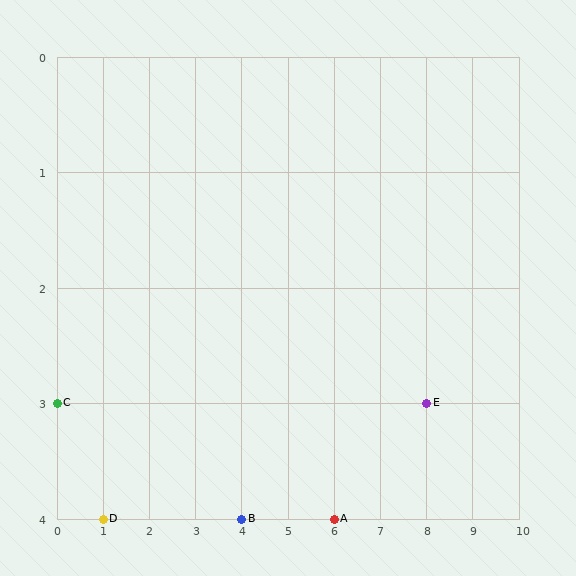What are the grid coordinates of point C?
Point C is at grid coordinates (0, 3).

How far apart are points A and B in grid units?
Points A and B are 2 columns apart.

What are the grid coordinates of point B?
Point B is at grid coordinates (4, 4).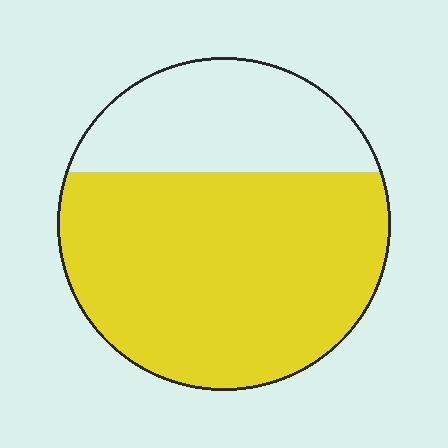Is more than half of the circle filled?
Yes.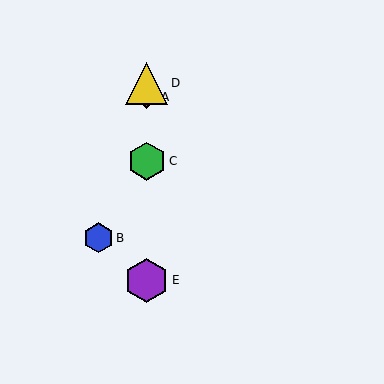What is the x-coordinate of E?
Object E is at x≈147.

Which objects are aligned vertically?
Objects A, C, D, E are aligned vertically.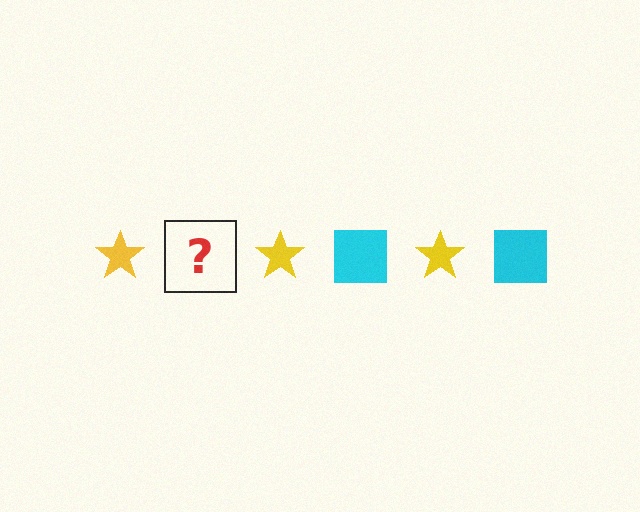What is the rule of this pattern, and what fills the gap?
The rule is that the pattern alternates between yellow star and cyan square. The gap should be filled with a cyan square.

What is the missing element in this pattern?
The missing element is a cyan square.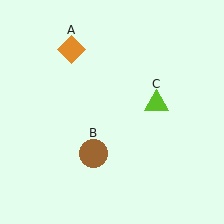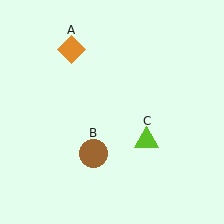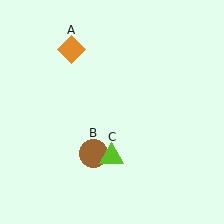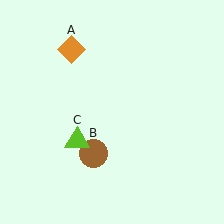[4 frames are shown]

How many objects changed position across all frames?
1 object changed position: lime triangle (object C).